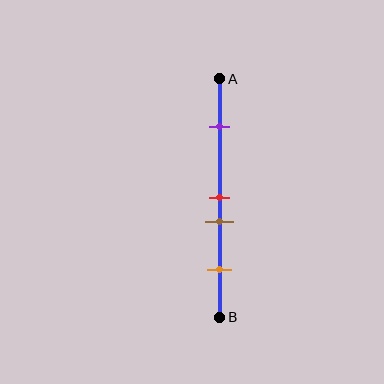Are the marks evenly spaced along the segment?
No, the marks are not evenly spaced.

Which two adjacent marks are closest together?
The red and brown marks are the closest adjacent pair.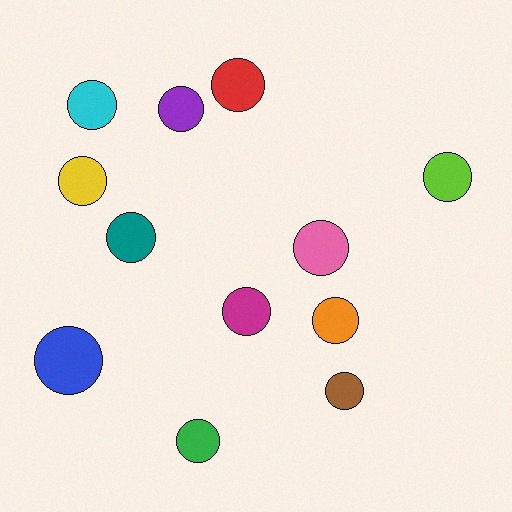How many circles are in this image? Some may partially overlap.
There are 12 circles.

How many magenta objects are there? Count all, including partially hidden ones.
There is 1 magenta object.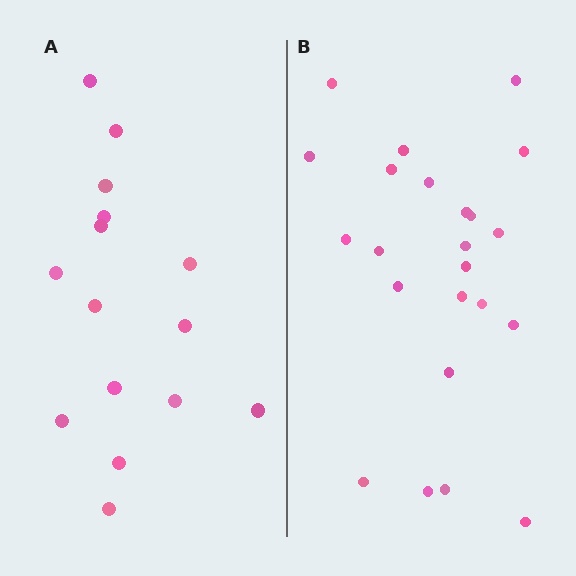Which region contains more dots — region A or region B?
Region B (the right region) has more dots.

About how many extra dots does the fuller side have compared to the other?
Region B has roughly 8 or so more dots than region A.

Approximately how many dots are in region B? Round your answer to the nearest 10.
About 20 dots. (The exact count is 23, which rounds to 20.)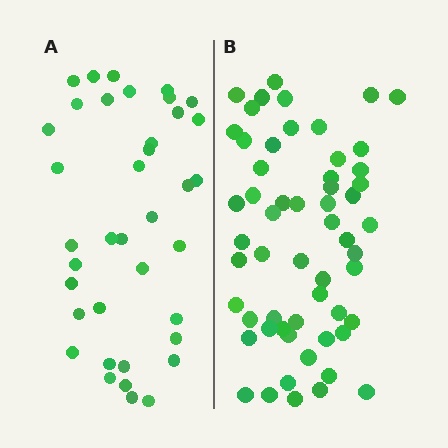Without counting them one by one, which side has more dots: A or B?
Region B (the right region) has more dots.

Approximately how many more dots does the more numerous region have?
Region B has approximately 20 more dots than region A.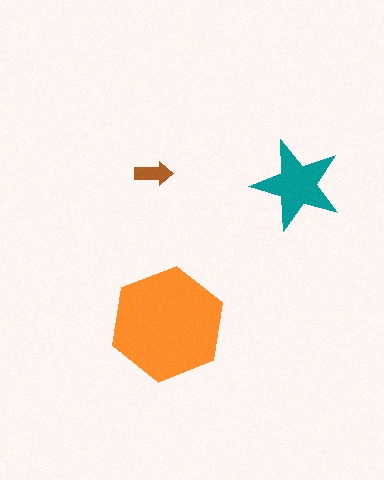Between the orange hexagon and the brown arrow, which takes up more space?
The orange hexagon.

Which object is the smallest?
The brown arrow.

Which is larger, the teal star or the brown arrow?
The teal star.